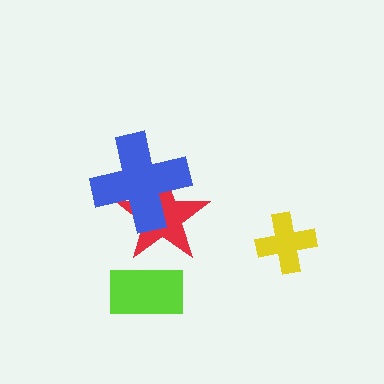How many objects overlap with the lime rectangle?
1 object overlaps with the lime rectangle.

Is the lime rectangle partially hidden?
Yes, it is partially covered by another shape.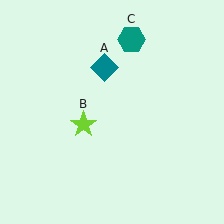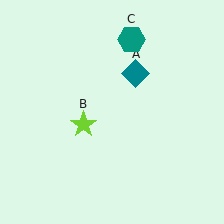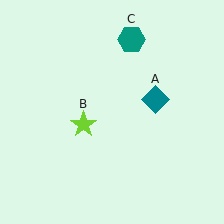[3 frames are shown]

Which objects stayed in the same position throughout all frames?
Lime star (object B) and teal hexagon (object C) remained stationary.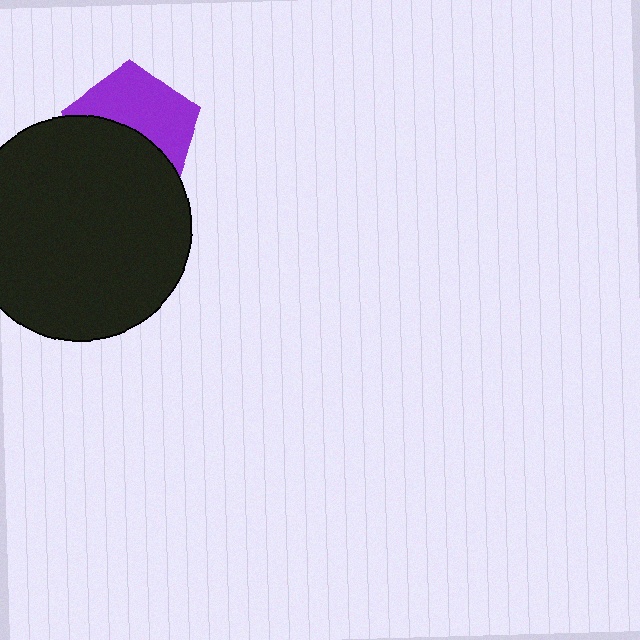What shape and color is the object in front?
The object in front is a black circle.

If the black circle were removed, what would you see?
You would see the complete purple pentagon.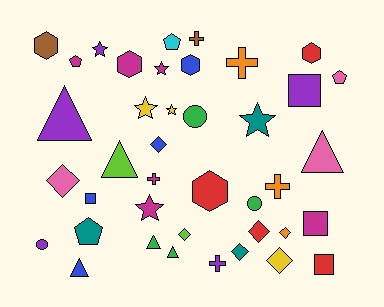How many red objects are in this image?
There are 4 red objects.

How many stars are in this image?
There are 6 stars.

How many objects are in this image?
There are 40 objects.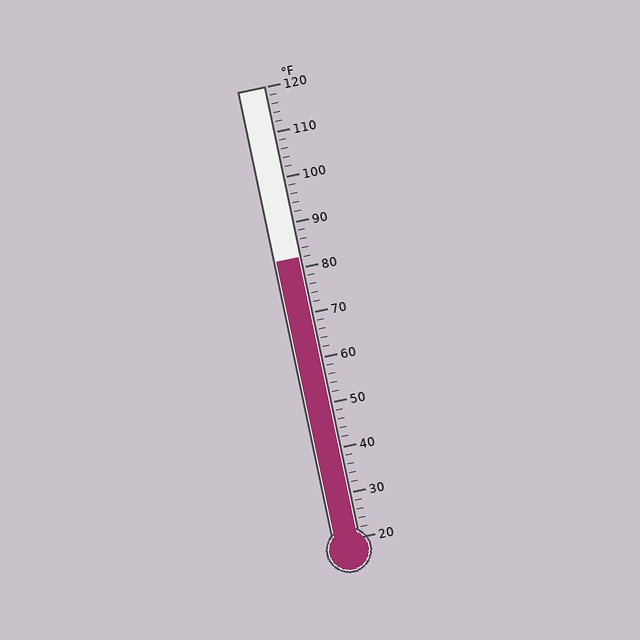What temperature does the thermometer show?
The thermometer shows approximately 82°F.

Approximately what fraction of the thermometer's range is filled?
The thermometer is filled to approximately 60% of its range.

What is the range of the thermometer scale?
The thermometer scale ranges from 20°F to 120°F.